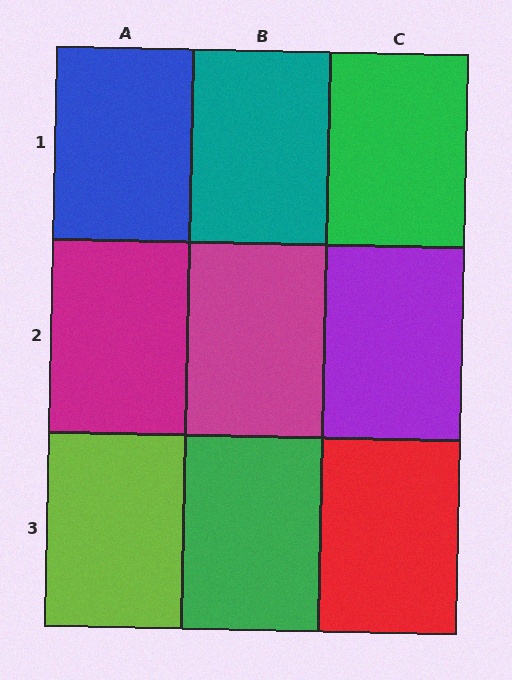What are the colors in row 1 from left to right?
Blue, teal, green.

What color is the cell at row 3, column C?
Red.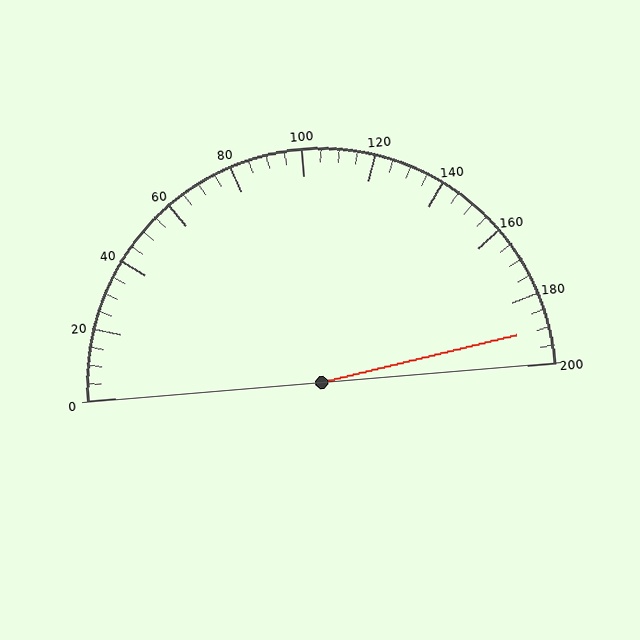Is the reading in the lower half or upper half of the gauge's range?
The reading is in the upper half of the range (0 to 200).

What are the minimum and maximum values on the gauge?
The gauge ranges from 0 to 200.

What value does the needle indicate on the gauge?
The needle indicates approximately 190.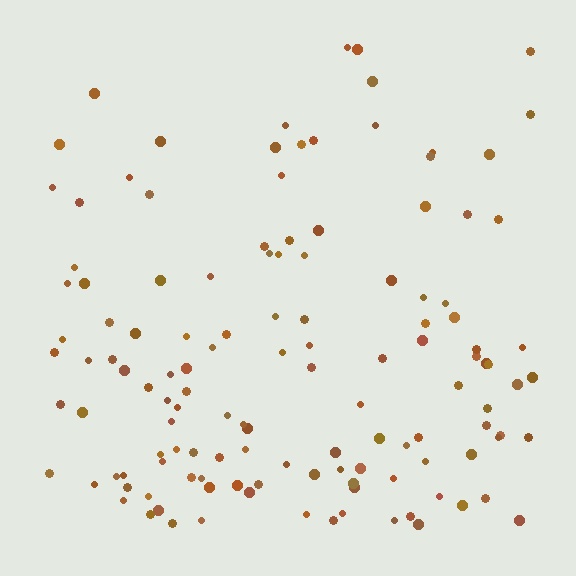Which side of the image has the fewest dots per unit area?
The top.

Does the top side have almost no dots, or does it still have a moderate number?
Still a moderate number, just noticeably fewer than the bottom.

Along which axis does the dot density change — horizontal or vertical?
Vertical.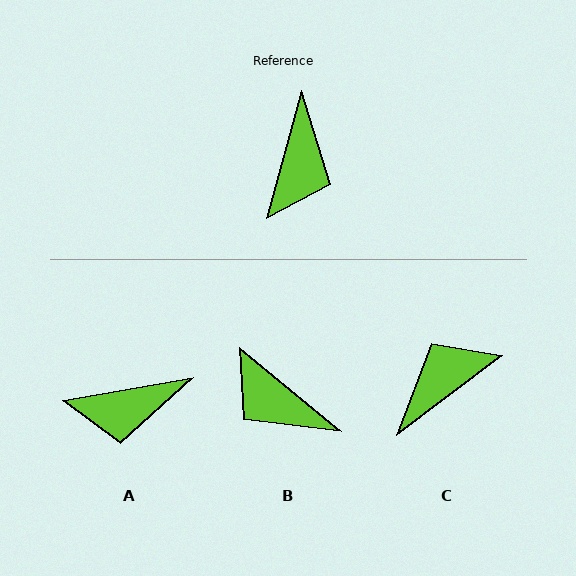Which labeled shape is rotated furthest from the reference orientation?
C, about 142 degrees away.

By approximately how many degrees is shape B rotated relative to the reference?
Approximately 114 degrees clockwise.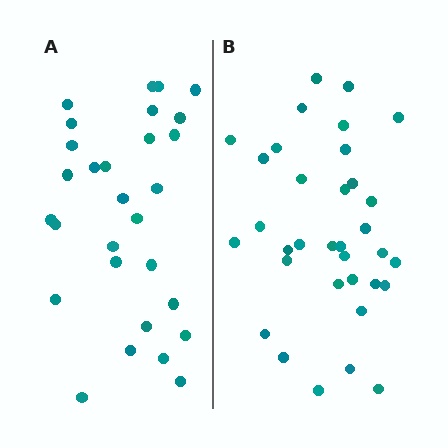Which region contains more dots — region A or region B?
Region B (the right region) has more dots.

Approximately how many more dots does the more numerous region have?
Region B has about 5 more dots than region A.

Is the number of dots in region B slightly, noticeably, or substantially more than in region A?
Region B has only slightly more — the two regions are fairly close. The ratio is roughly 1.2 to 1.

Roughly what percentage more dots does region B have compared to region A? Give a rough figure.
About 15% more.